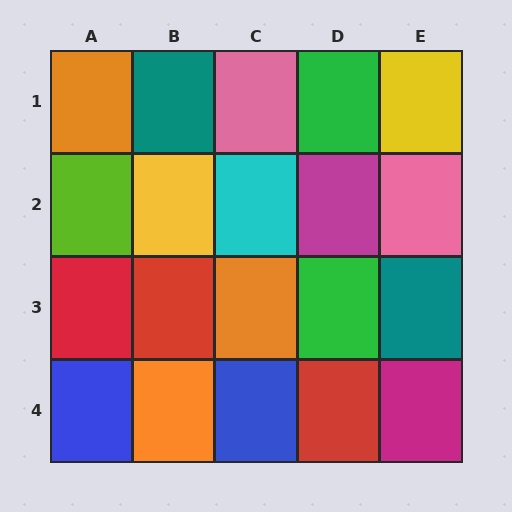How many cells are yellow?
2 cells are yellow.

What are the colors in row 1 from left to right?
Orange, teal, pink, green, yellow.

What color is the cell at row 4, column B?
Orange.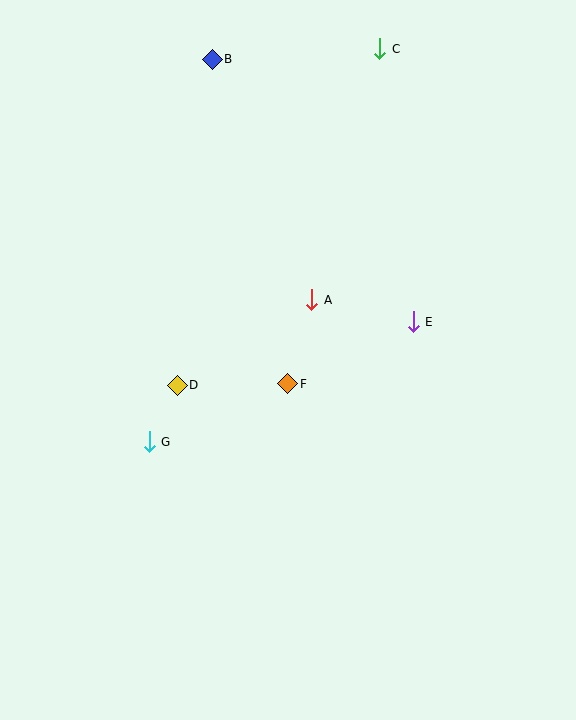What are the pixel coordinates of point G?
Point G is at (149, 442).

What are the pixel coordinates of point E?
Point E is at (413, 322).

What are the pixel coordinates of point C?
Point C is at (380, 49).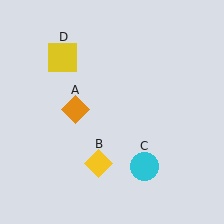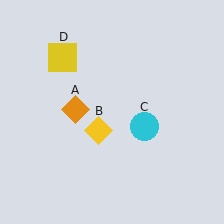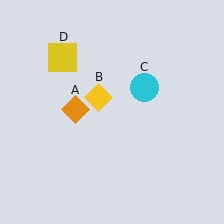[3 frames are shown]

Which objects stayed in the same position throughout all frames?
Orange diamond (object A) and yellow square (object D) remained stationary.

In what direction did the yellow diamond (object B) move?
The yellow diamond (object B) moved up.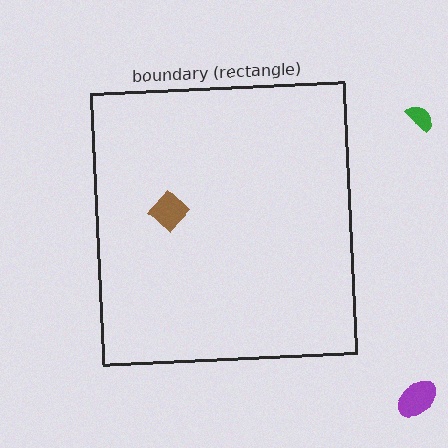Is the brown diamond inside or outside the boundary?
Inside.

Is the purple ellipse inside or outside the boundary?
Outside.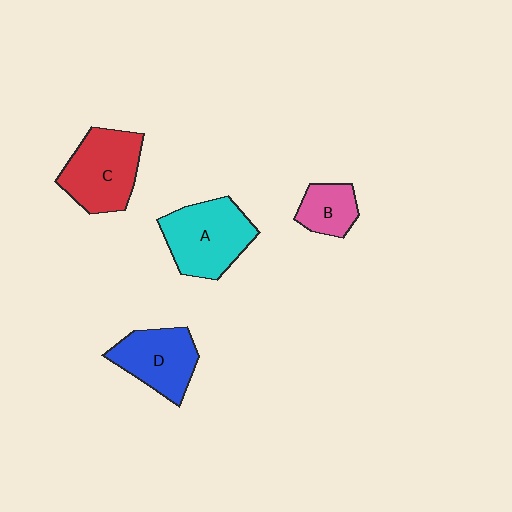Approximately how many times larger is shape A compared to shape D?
Approximately 1.2 times.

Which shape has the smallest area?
Shape B (pink).